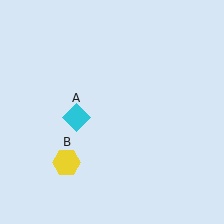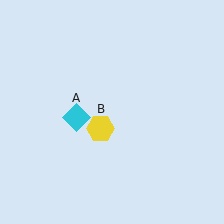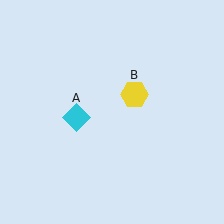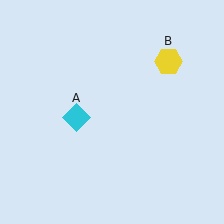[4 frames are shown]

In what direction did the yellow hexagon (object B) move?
The yellow hexagon (object B) moved up and to the right.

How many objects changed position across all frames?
1 object changed position: yellow hexagon (object B).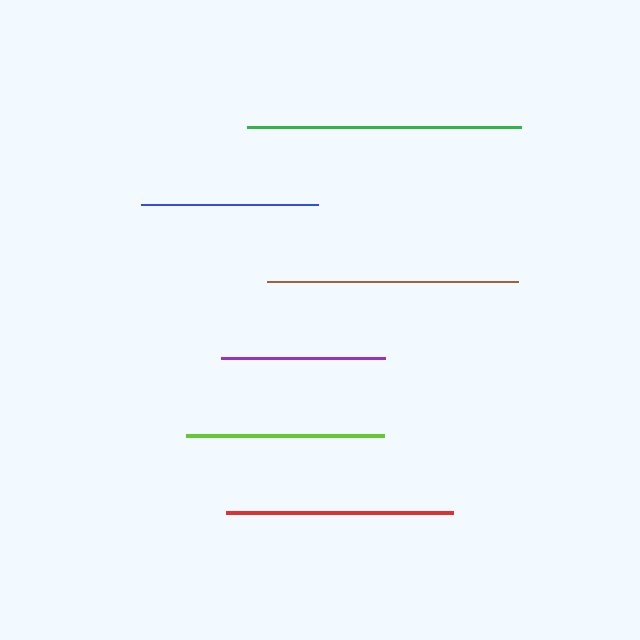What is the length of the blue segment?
The blue segment is approximately 177 pixels long.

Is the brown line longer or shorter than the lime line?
The brown line is longer than the lime line.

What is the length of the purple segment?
The purple segment is approximately 164 pixels long.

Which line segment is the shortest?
The purple line is the shortest at approximately 164 pixels.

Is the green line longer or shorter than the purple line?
The green line is longer than the purple line.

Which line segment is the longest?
The green line is the longest at approximately 274 pixels.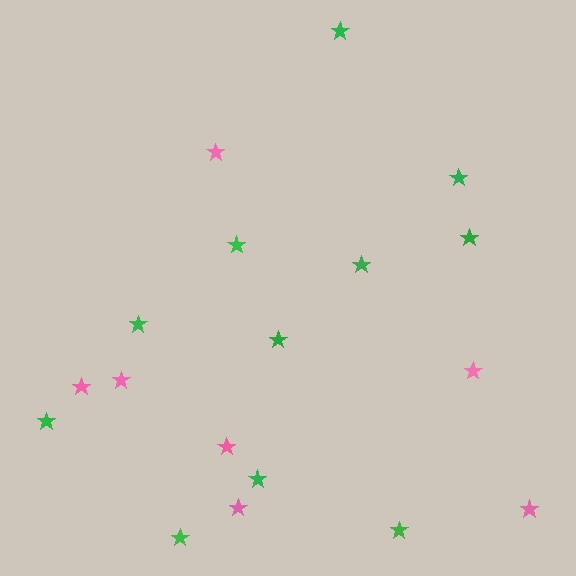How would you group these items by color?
There are 2 groups: one group of green stars (11) and one group of pink stars (7).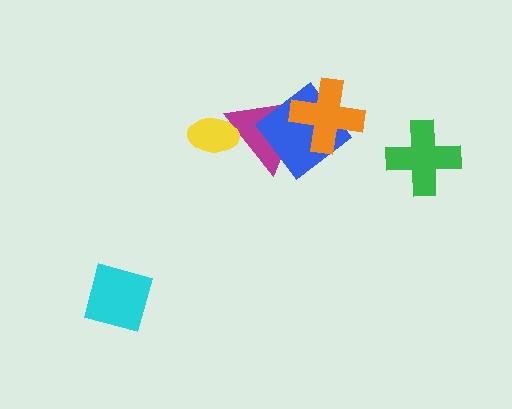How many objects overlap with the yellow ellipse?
1 object overlaps with the yellow ellipse.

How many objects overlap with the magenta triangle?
3 objects overlap with the magenta triangle.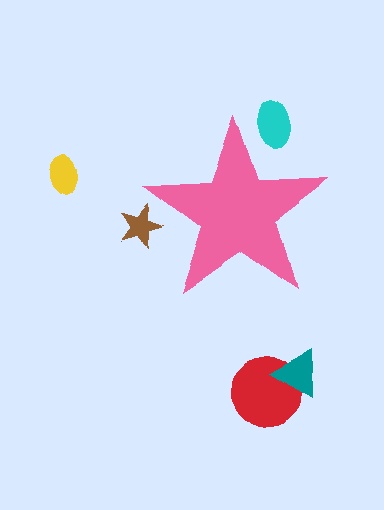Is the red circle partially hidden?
No, the red circle is fully visible.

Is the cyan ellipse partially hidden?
Yes, the cyan ellipse is partially hidden behind the pink star.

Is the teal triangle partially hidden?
No, the teal triangle is fully visible.